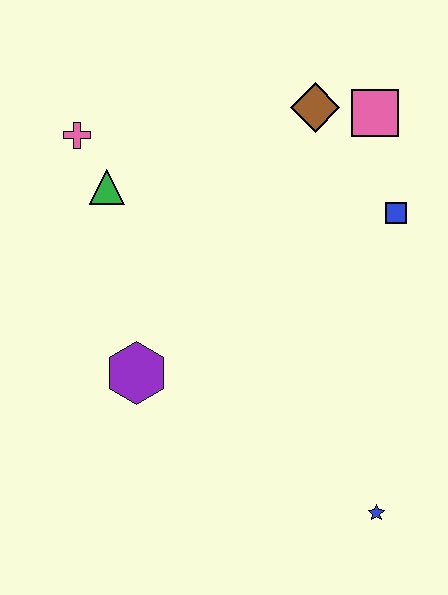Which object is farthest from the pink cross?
The blue star is farthest from the pink cross.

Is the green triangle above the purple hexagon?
Yes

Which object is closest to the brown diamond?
The pink square is closest to the brown diamond.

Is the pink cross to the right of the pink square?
No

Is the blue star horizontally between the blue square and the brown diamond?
Yes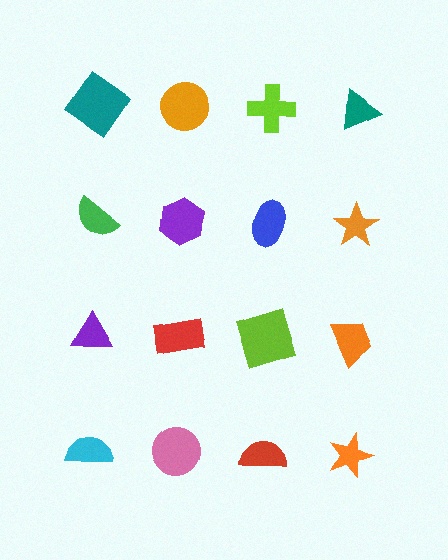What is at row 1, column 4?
A teal triangle.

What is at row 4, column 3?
A red semicircle.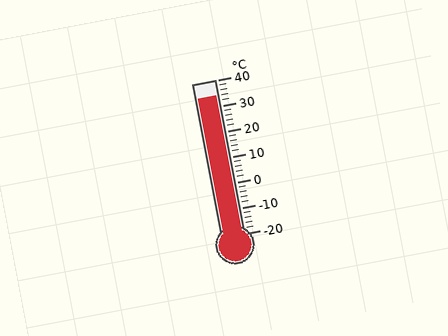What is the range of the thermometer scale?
The thermometer scale ranges from -20°C to 40°C.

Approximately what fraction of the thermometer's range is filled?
The thermometer is filled to approximately 90% of its range.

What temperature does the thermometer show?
The thermometer shows approximately 34°C.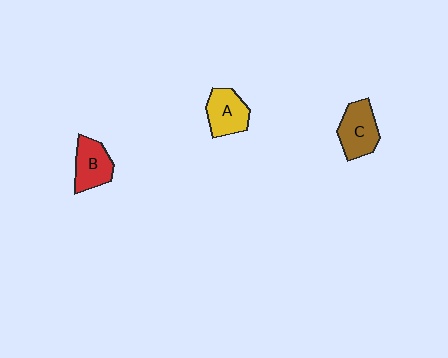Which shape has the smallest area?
Shape B (red).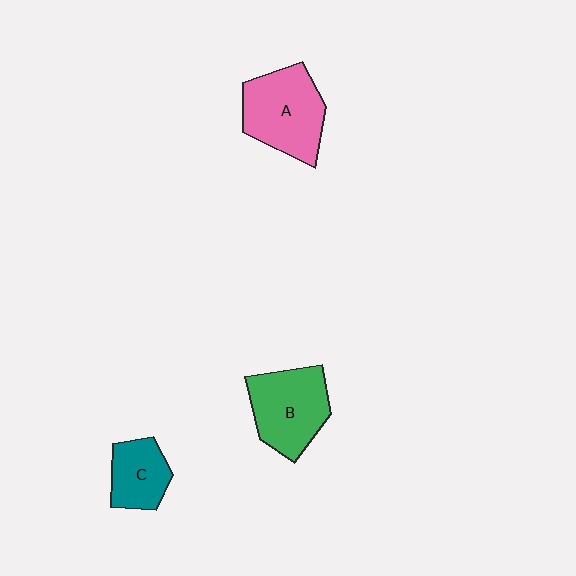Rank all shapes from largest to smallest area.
From largest to smallest: A (pink), B (green), C (teal).